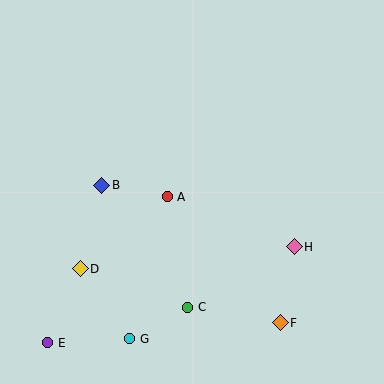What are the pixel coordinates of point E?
Point E is at (48, 343).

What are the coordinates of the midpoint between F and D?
The midpoint between F and D is at (180, 296).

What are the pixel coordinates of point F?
Point F is at (280, 323).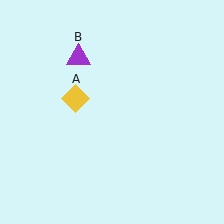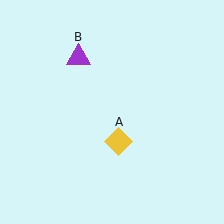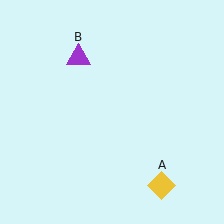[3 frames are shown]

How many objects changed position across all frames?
1 object changed position: yellow diamond (object A).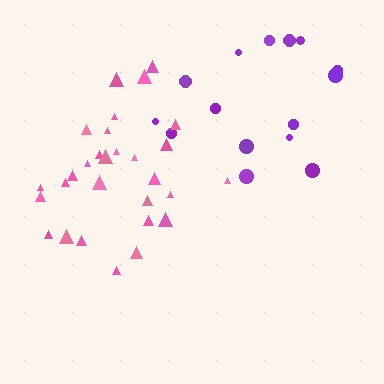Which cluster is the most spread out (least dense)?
Purple.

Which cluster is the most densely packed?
Pink.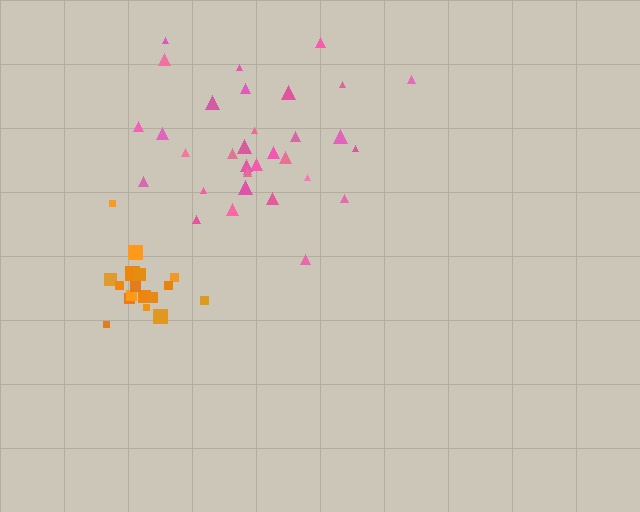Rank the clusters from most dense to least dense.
orange, pink.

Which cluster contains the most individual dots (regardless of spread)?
Pink (33).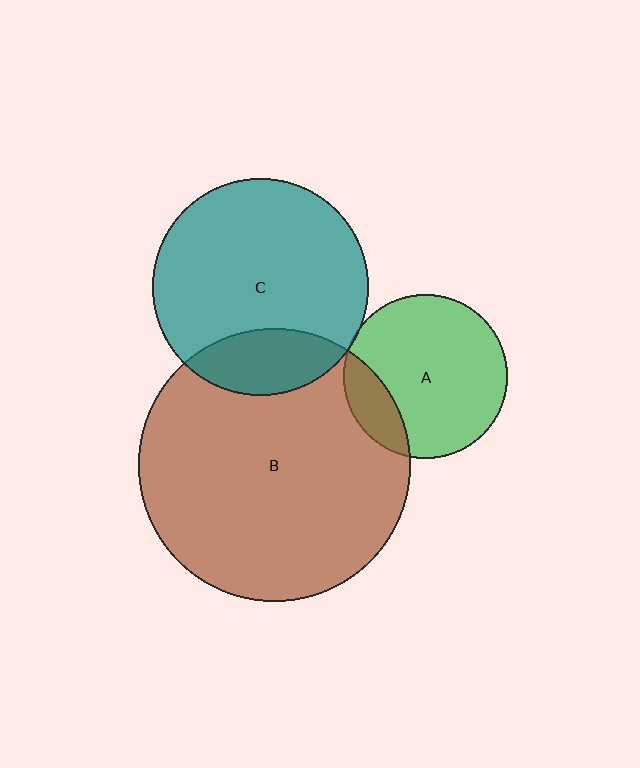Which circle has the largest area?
Circle B (brown).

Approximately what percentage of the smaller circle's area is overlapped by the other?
Approximately 15%.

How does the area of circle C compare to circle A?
Approximately 1.7 times.